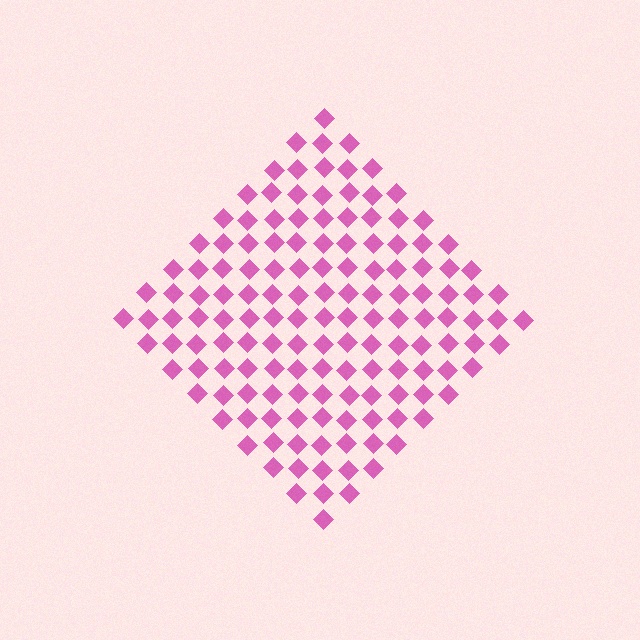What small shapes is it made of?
It is made of small diamonds.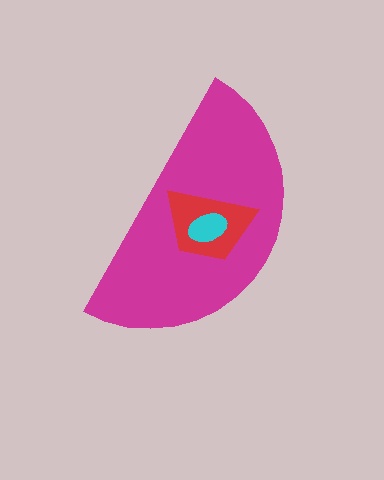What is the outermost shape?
The magenta semicircle.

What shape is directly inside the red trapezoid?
The cyan ellipse.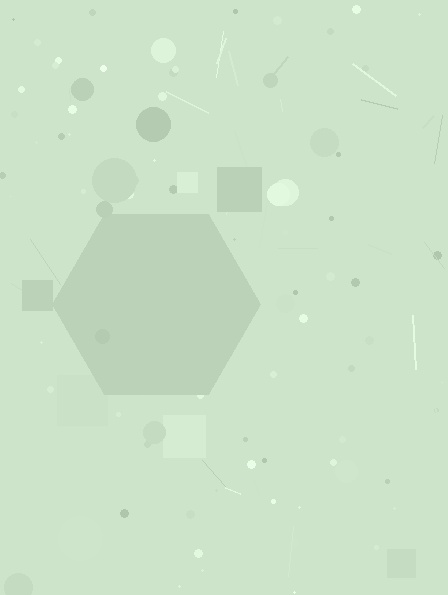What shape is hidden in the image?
A hexagon is hidden in the image.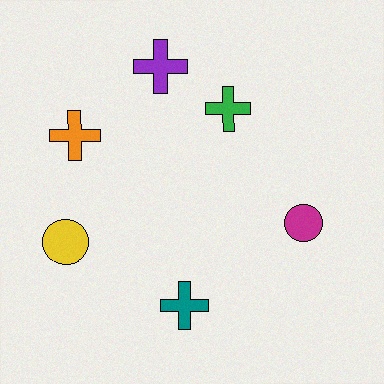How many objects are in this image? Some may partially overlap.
There are 6 objects.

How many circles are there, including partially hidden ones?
There are 2 circles.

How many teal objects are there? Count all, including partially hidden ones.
There is 1 teal object.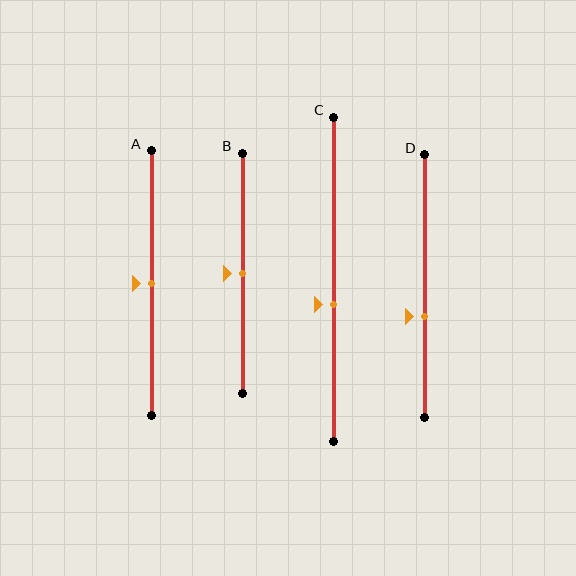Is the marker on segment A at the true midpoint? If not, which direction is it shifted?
Yes, the marker on segment A is at the true midpoint.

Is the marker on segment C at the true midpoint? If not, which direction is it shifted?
No, the marker on segment C is shifted downward by about 8% of the segment length.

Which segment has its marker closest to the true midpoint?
Segment A has its marker closest to the true midpoint.